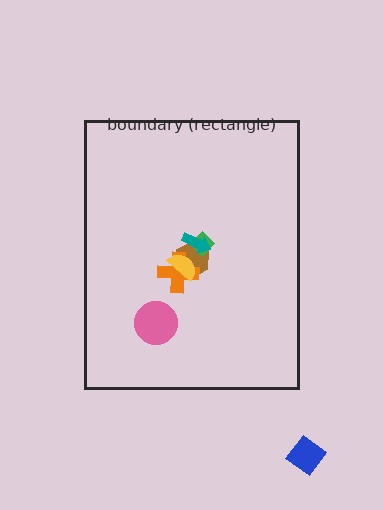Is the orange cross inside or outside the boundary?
Inside.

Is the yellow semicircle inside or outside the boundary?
Inside.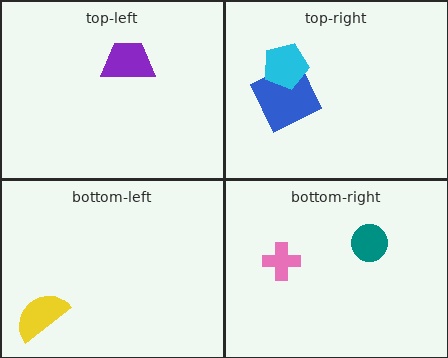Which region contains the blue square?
The top-right region.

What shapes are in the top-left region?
The purple trapezoid.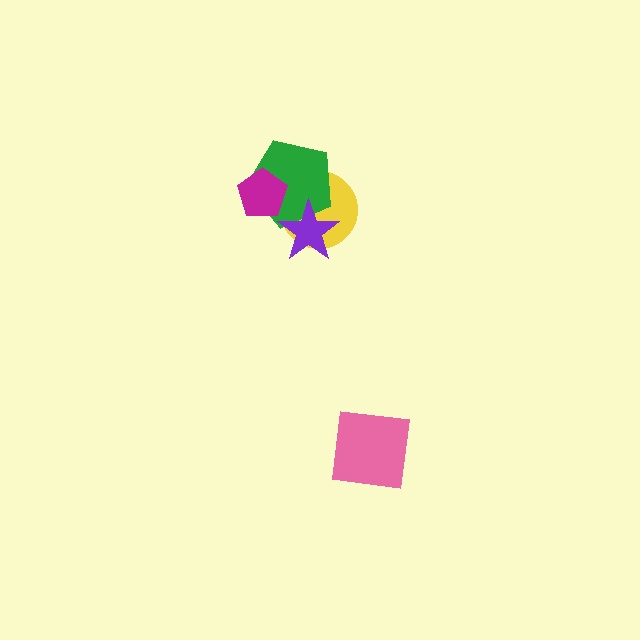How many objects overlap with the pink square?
0 objects overlap with the pink square.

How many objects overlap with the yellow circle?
2 objects overlap with the yellow circle.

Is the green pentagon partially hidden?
Yes, it is partially covered by another shape.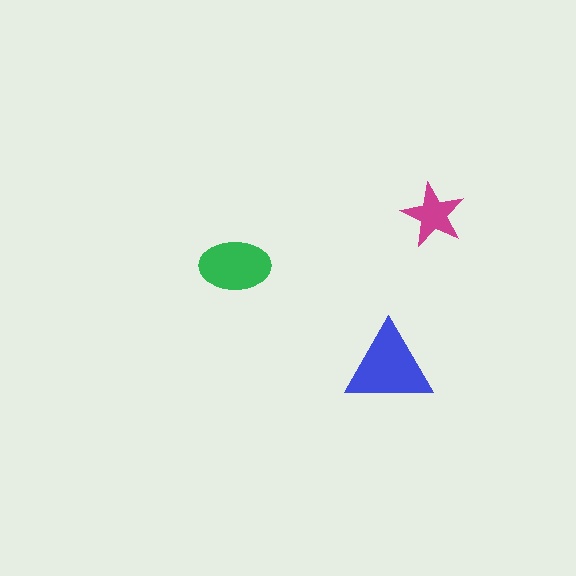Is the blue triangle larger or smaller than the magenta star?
Larger.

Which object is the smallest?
The magenta star.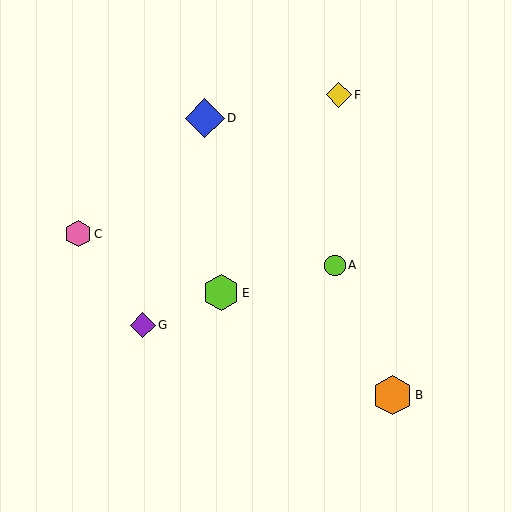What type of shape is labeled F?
Shape F is a yellow diamond.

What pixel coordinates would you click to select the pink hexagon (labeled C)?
Click at (78, 234) to select the pink hexagon C.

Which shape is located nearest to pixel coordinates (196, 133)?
The blue diamond (labeled D) at (205, 118) is nearest to that location.